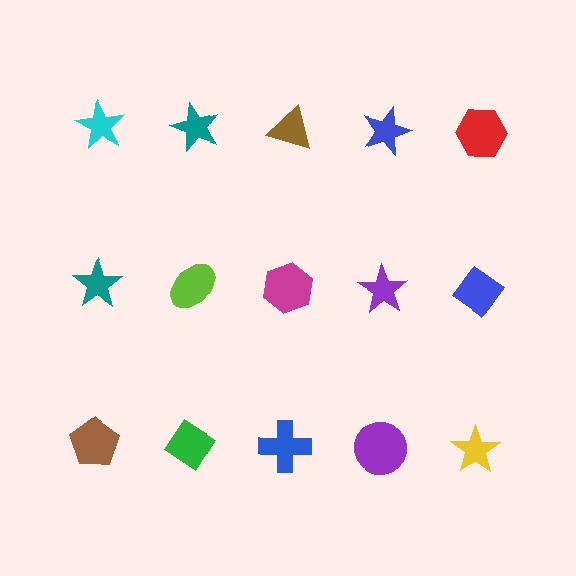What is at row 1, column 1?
A cyan star.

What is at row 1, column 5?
A red hexagon.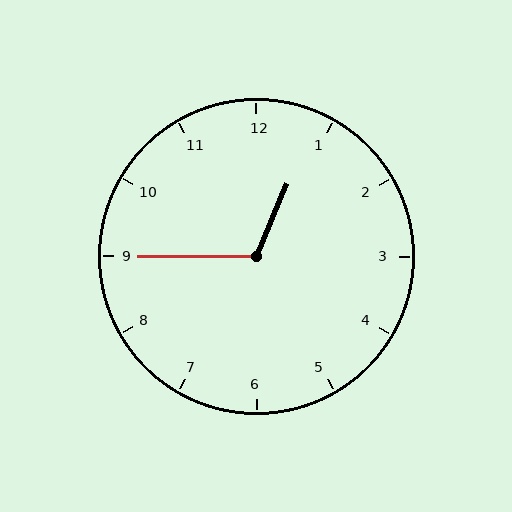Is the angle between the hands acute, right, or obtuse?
It is obtuse.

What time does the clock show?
12:45.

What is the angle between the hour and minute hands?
Approximately 112 degrees.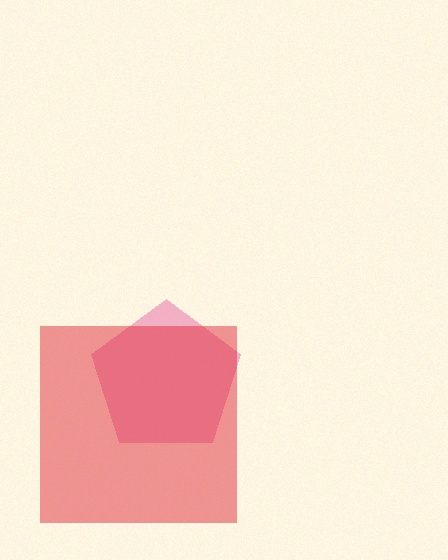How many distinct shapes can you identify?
There are 2 distinct shapes: a pink pentagon, a red square.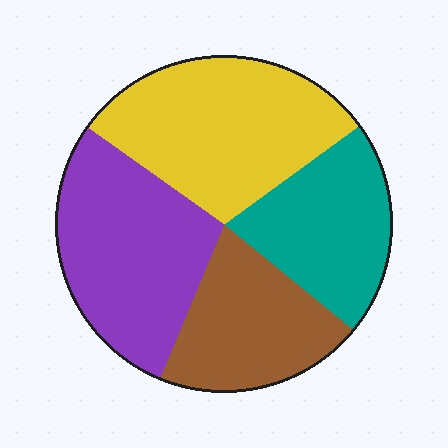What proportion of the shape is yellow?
Yellow covers about 30% of the shape.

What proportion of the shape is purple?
Purple covers about 30% of the shape.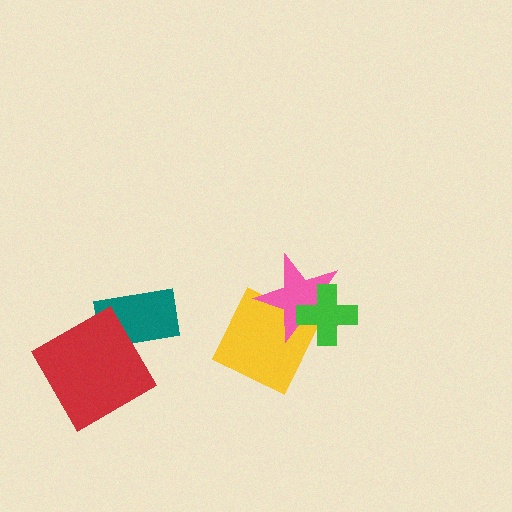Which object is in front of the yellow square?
The pink star is in front of the yellow square.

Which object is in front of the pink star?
The green cross is in front of the pink star.